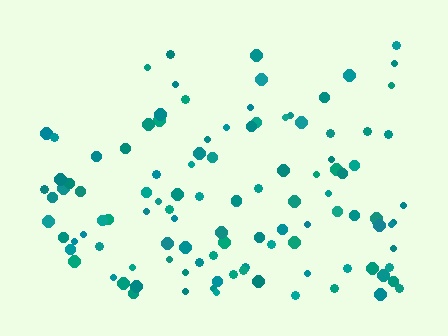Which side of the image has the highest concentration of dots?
The bottom.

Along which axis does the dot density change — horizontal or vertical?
Vertical.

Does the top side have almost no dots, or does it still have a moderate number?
Still a moderate number, just noticeably fewer than the bottom.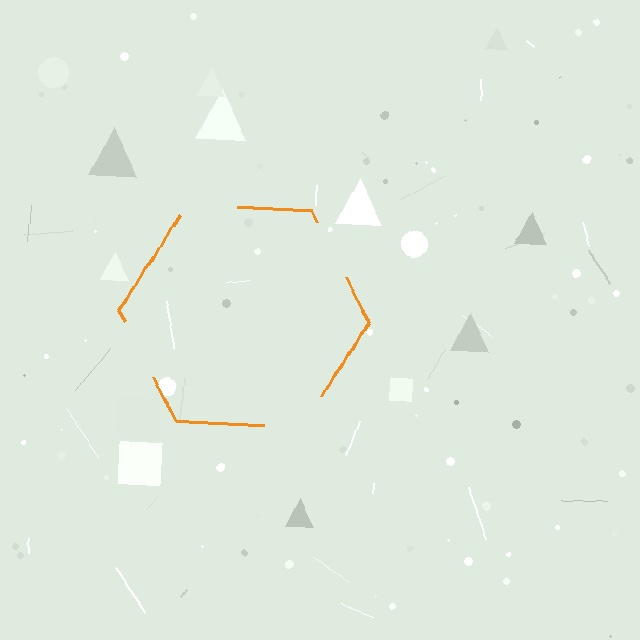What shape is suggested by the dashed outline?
The dashed outline suggests a hexagon.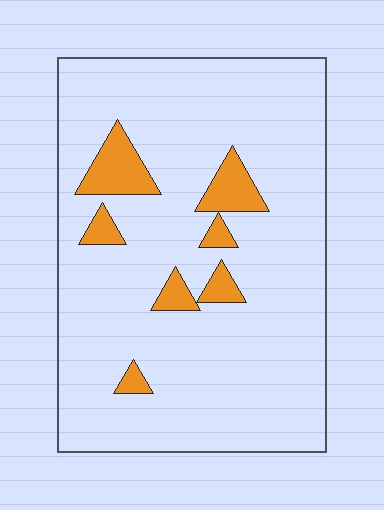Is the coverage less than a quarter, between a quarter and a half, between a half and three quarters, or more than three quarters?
Less than a quarter.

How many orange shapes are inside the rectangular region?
7.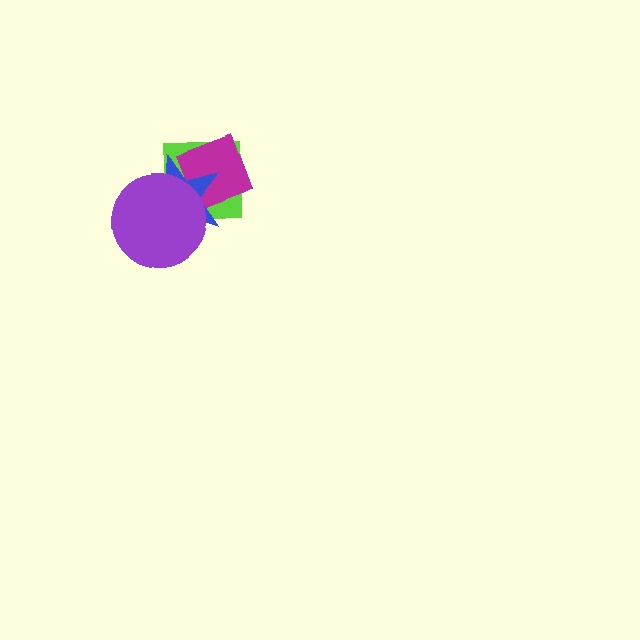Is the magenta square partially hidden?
Yes, it is partially covered by another shape.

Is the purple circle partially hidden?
No, no other shape covers it.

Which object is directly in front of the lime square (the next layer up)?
The magenta square is directly in front of the lime square.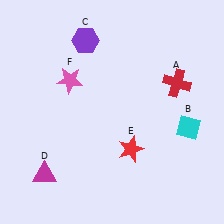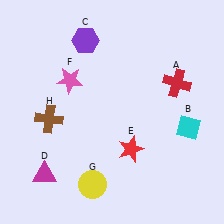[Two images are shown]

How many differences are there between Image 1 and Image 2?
There are 2 differences between the two images.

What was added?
A yellow circle (G), a brown cross (H) were added in Image 2.